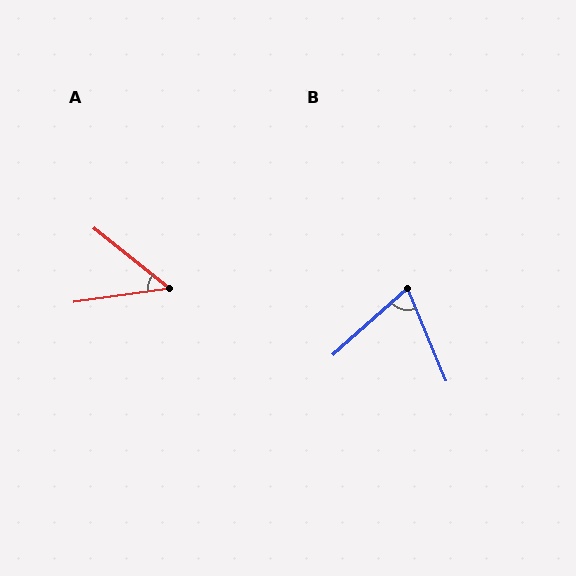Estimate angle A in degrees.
Approximately 47 degrees.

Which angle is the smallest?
A, at approximately 47 degrees.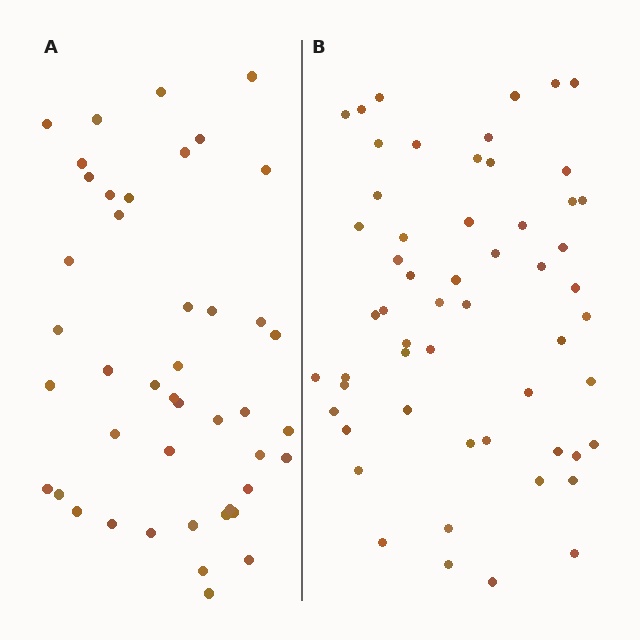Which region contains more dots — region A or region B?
Region B (the right region) has more dots.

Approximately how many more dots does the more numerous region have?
Region B has roughly 12 or so more dots than region A.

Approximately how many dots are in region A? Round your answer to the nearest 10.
About 40 dots. (The exact count is 44, which rounds to 40.)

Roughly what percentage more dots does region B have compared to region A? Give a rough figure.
About 25% more.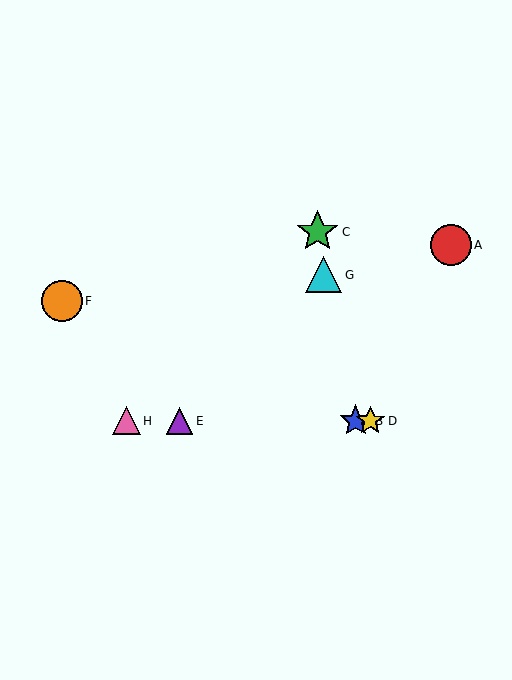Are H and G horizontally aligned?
No, H is at y≈421 and G is at y≈275.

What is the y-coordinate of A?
Object A is at y≈245.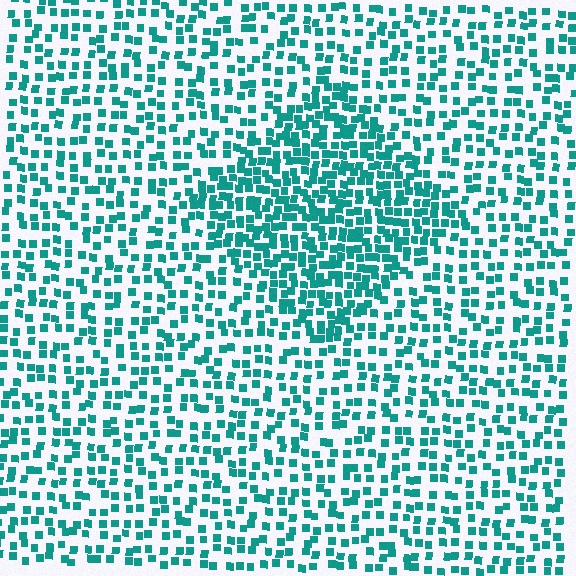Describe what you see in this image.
The image contains small teal elements arranged at two different densities. A diamond-shaped region is visible where the elements are more densely packed than the surrounding area.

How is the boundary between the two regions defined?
The boundary is defined by a change in element density (approximately 1.9x ratio). All elements are the same color, size, and shape.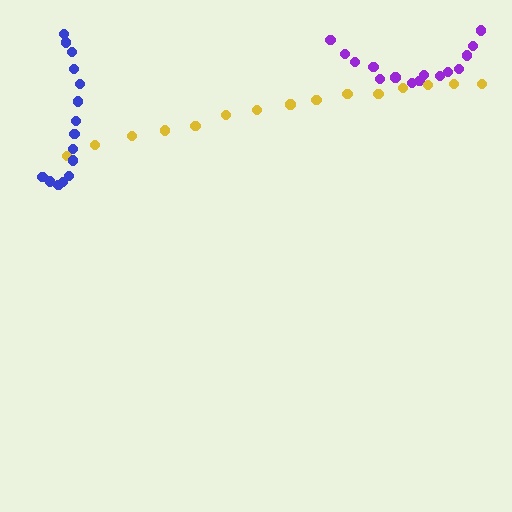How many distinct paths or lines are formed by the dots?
There are 3 distinct paths.